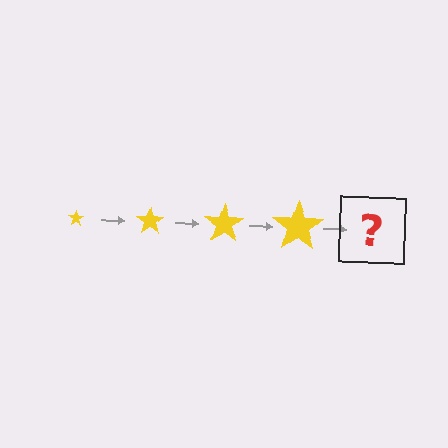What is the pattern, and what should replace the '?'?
The pattern is that the star gets progressively larger each step. The '?' should be a yellow star, larger than the previous one.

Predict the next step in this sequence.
The next step is a yellow star, larger than the previous one.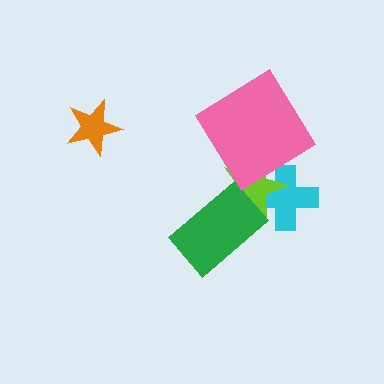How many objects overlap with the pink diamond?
1 object overlaps with the pink diamond.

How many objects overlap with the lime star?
3 objects overlap with the lime star.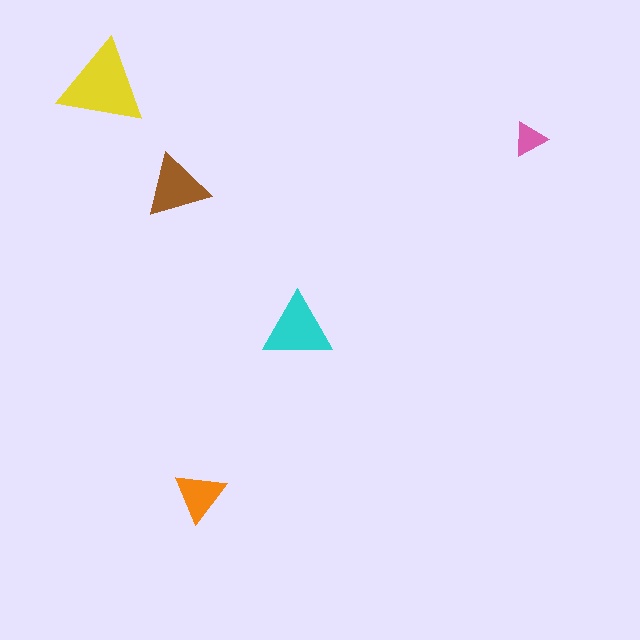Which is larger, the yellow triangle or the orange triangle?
The yellow one.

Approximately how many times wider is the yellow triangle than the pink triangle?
About 2.5 times wider.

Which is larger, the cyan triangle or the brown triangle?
The cyan one.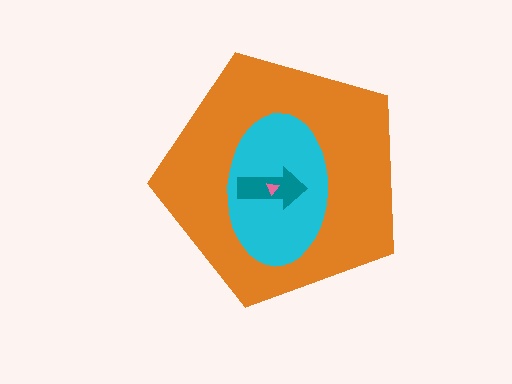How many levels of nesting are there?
4.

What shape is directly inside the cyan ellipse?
The teal arrow.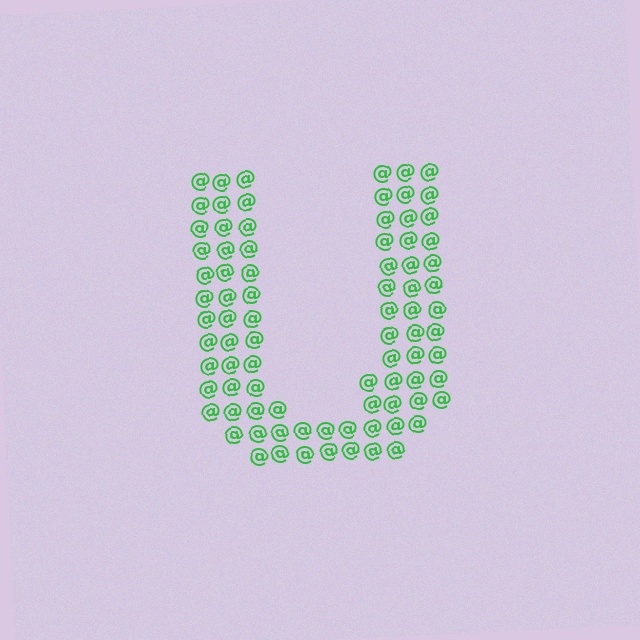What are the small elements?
The small elements are at signs.